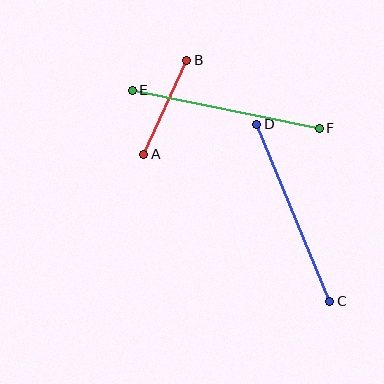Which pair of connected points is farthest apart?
Points C and D are farthest apart.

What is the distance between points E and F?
The distance is approximately 191 pixels.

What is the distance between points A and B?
The distance is approximately 103 pixels.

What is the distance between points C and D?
The distance is approximately 192 pixels.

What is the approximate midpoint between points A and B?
The midpoint is at approximately (165, 107) pixels.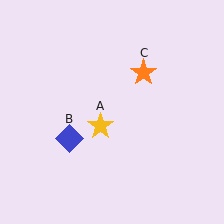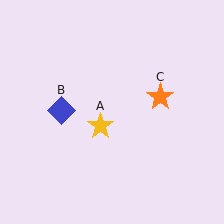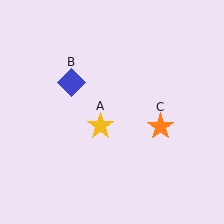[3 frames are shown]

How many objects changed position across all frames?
2 objects changed position: blue diamond (object B), orange star (object C).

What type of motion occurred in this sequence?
The blue diamond (object B), orange star (object C) rotated clockwise around the center of the scene.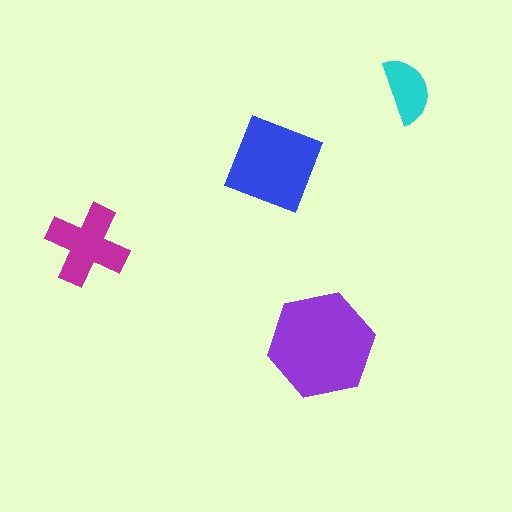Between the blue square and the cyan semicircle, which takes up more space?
The blue square.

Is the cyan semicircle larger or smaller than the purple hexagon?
Smaller.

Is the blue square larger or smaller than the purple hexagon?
Smaller.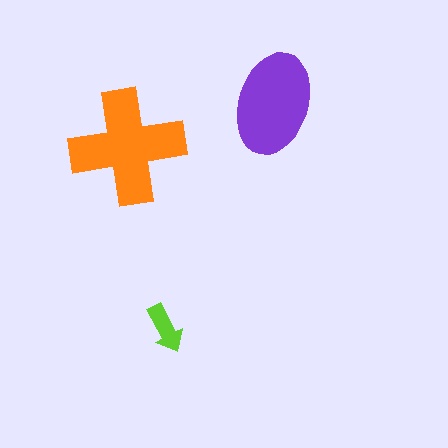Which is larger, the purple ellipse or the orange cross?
The orange cross.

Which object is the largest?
The orange cross.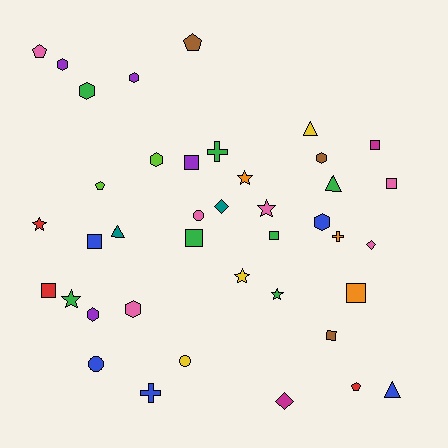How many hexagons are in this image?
There are 8 hexagons.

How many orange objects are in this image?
There are 3 orange objects.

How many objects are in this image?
There are 40 objects.